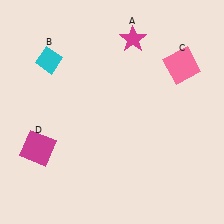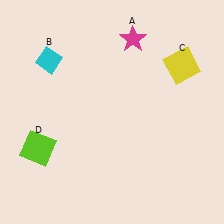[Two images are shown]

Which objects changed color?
C changed from pink to yellow. D changed from magenta to lime.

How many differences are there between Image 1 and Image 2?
There are 2 differences between the two images.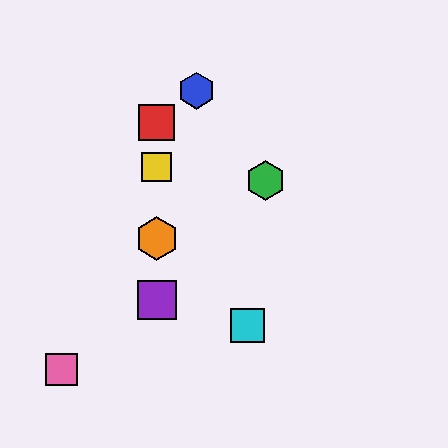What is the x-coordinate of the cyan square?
The cyan square is at x≈247.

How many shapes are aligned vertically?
4 shapes (the red square, the yellow square, the purple square, the orange hexagon) are aligned vertically.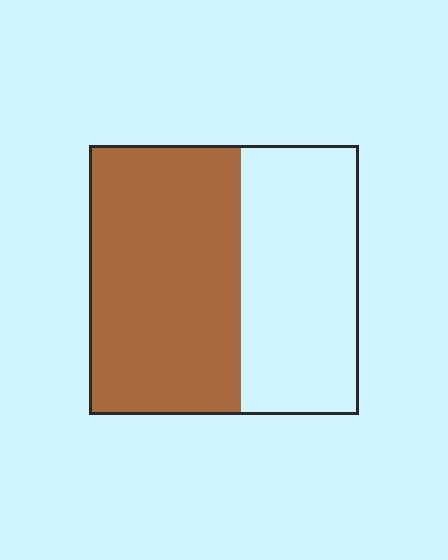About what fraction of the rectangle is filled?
About three fifths (3/5).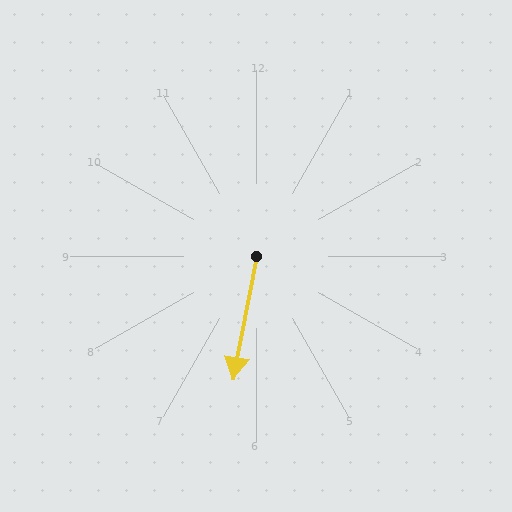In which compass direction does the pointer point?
South.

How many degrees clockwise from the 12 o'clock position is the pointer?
Approximately 191 degrees.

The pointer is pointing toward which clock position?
Roughly 6 o'clock.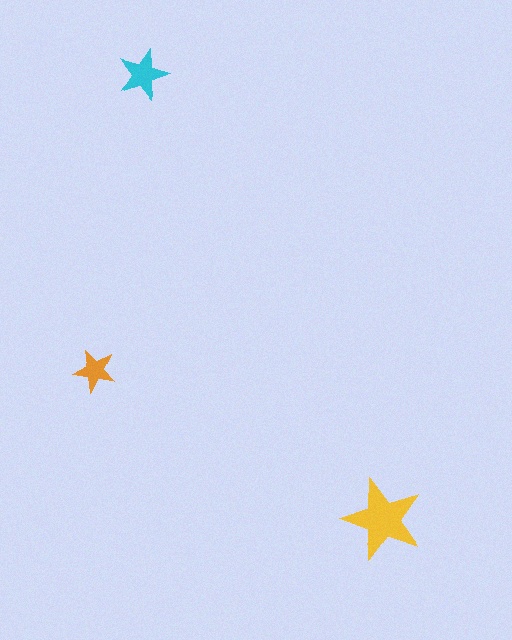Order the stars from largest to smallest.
the yellow one, the cyan one, the orange one.